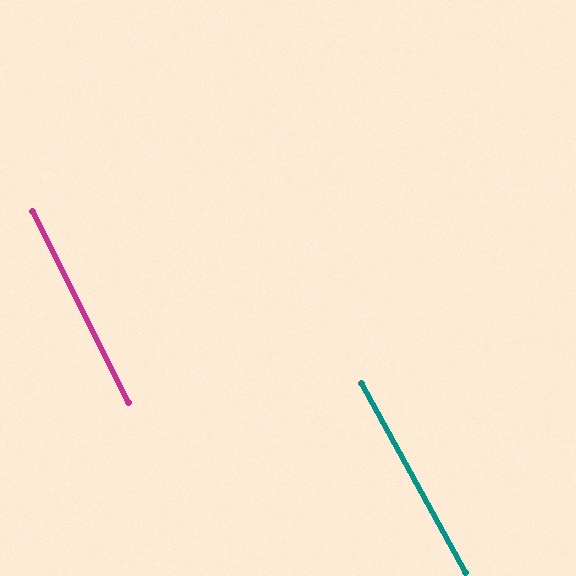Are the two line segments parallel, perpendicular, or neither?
Parallel — their directions differ by only 2.0°.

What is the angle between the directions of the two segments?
Approximately 2 degrees.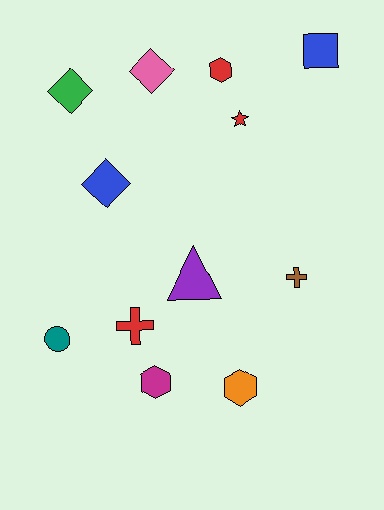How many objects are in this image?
There are 12 objects.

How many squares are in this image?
There is 1 square.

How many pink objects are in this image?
There is 1 pink object.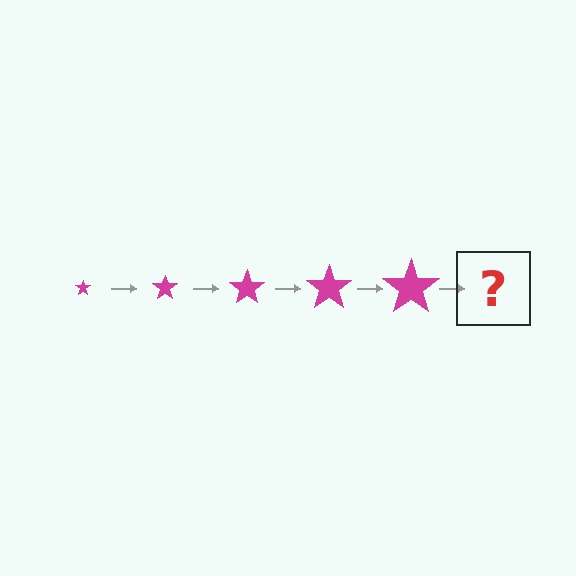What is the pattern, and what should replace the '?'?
The pattern is that the star gets progressively larger each step. The '?' should be a magenta star, larger than the previous one.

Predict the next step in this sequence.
The next step is a magenta star, larger than the previous one.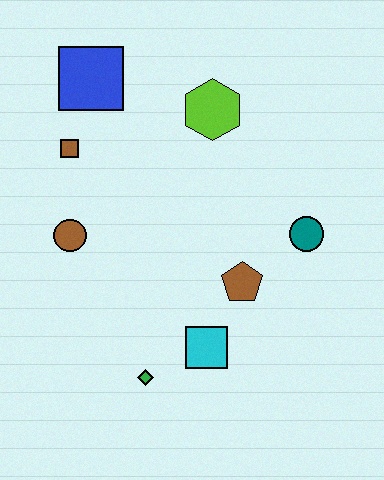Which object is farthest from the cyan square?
The blue square is farthest from the cyan square.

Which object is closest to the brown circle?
The brown square is closest to the brown circle.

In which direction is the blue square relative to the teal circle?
The blue square is to the left of the teal circle.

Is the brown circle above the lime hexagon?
No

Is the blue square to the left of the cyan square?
Yes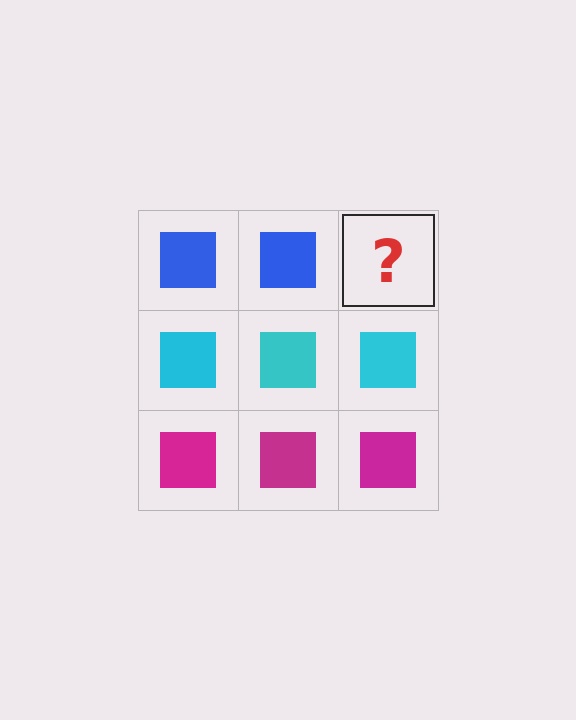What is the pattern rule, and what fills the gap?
The rule is that each row has a consistent color. The gap should be filled with a blue square.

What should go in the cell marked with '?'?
The missing cell should contain a blue square.